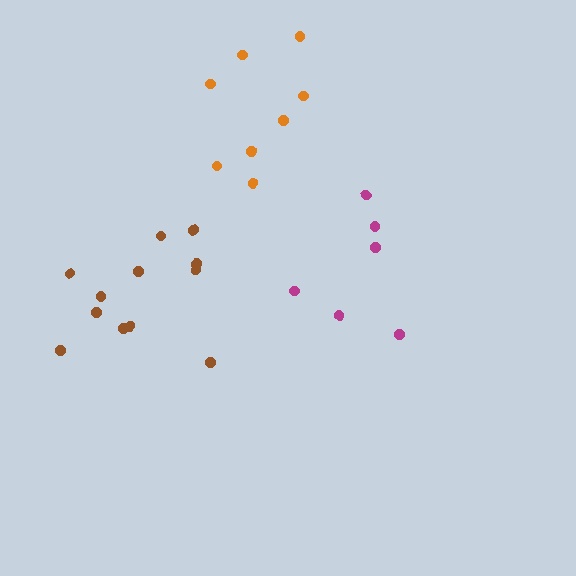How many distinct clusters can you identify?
There are 3 distinct clusters.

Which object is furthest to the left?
The brown cluster is leftmost.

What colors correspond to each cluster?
The clusters are colored: orange, magenta, brown.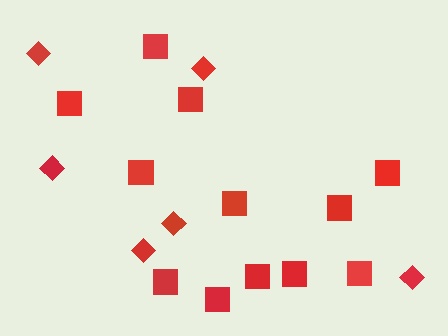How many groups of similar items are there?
There are 2 groups: one group of squares (12) and one group of diamonds (6).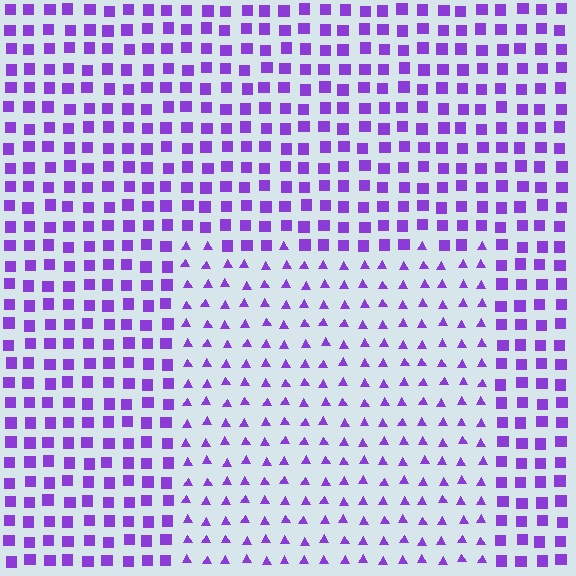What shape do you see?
I see a rectangle.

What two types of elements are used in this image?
The image uses triangles inside the rectangle region and squares outside it.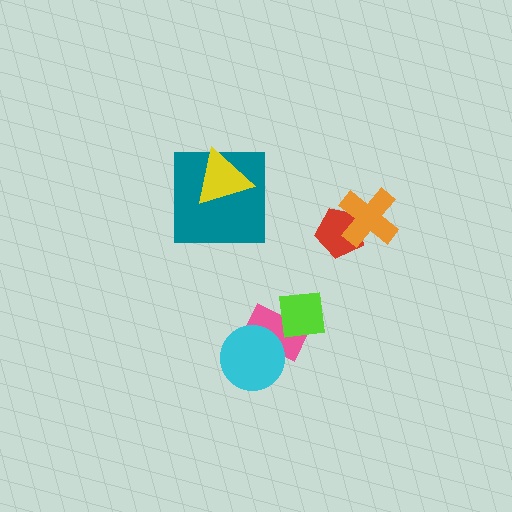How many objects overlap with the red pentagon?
1 object overlaps with the red pentagon.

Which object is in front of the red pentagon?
The orange cross is in front of the red pentagon.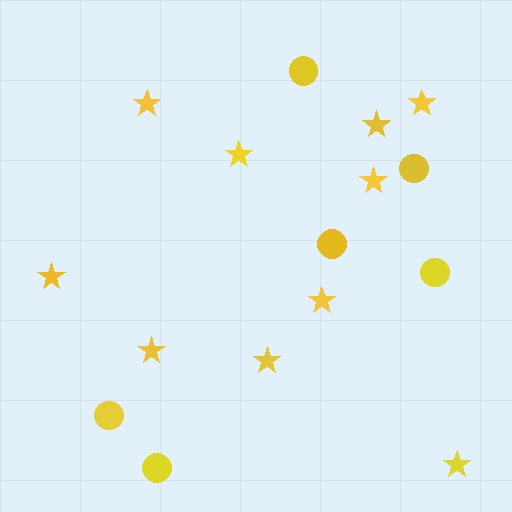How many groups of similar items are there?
There are 2 groups: one group of stars (10) and one group of circles (6).